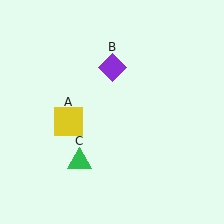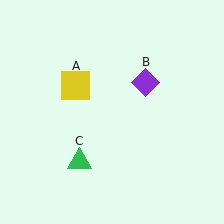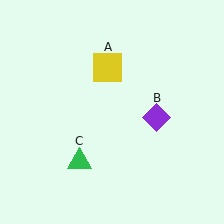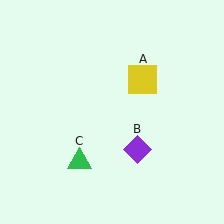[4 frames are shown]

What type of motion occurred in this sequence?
The yellow square (object A), purple diamond (object B) rotated clockwise around the center of the scene.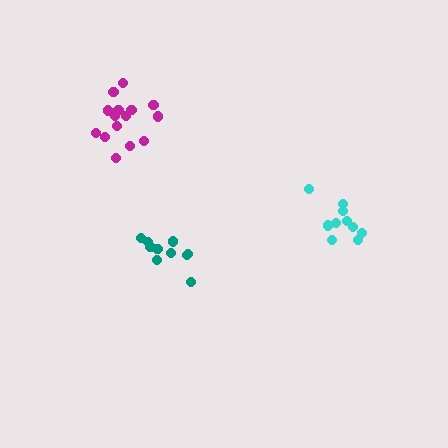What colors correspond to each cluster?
The clusters are colored: cyan, magenta, teal.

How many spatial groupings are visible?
There are 3 spatial groupings.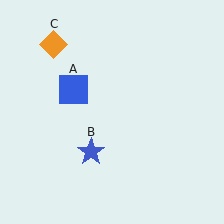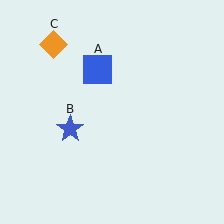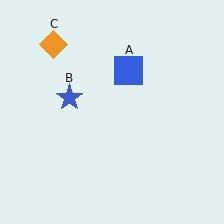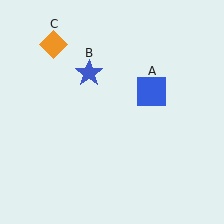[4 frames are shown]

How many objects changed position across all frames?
2 objects changed position: blue square (object A), blue star (object B).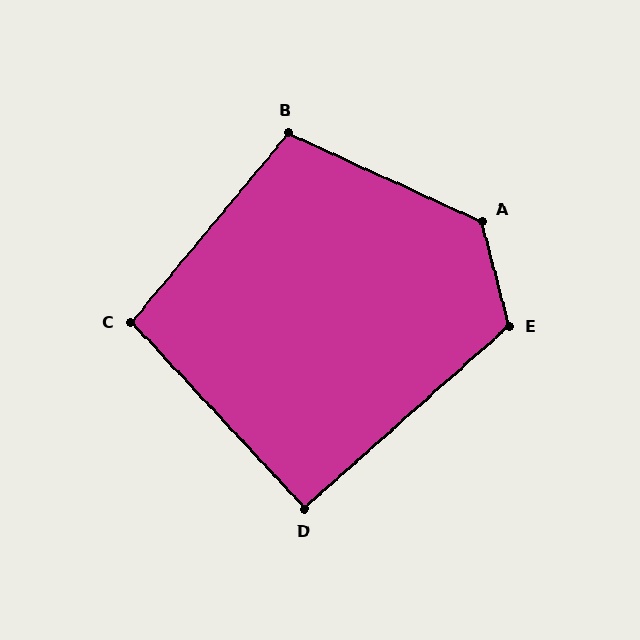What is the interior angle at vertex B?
Approximately 105 degrees (obtuse).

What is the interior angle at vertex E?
Approximately 117 degrees (obtuse).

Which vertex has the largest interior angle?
A, at approximately 129 degrees.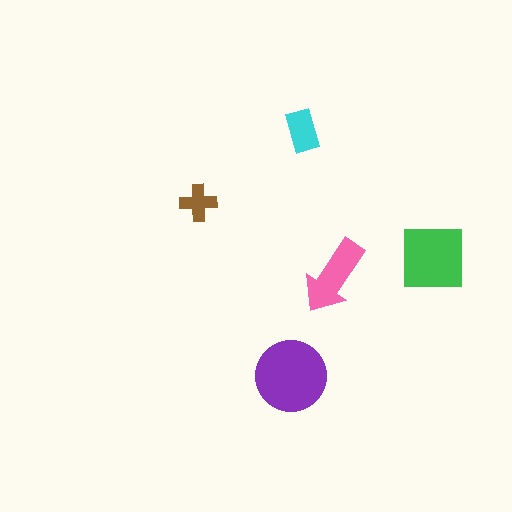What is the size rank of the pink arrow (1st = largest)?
3rd.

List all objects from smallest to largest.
The brown cross, the cyan rectangle, the pink arrow, the green square, the purple circle.